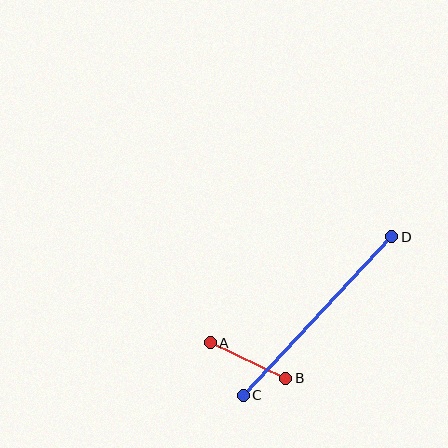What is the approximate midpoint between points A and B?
The midpoint is at approximately (248, 361) pixels.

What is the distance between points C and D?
The distance is approximately 217 pixels.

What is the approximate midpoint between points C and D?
The midpoint is at approximately (317, 316) pixels.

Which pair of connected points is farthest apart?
Points C and D are farthest apart.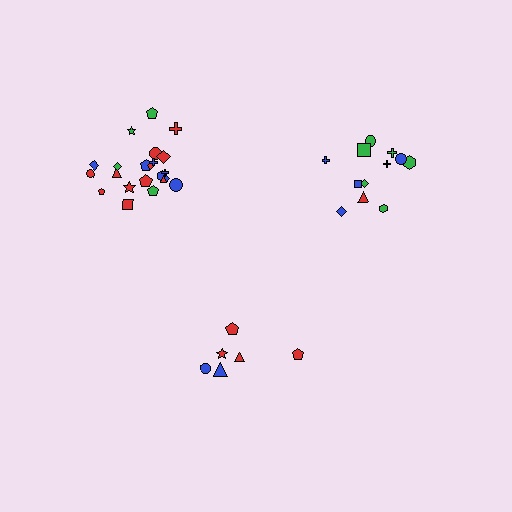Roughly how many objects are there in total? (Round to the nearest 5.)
Roughly 40 objects in total.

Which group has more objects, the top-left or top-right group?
The top-left group.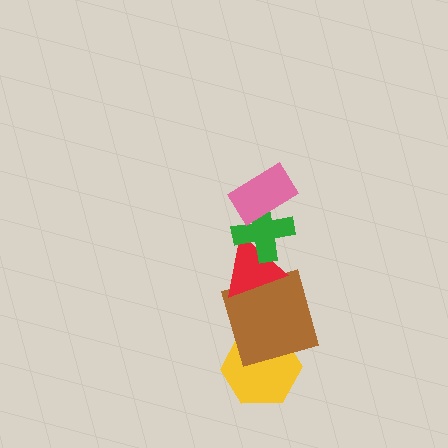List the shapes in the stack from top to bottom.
From top to bottom: the pink rectangle, the green cross, the red triangle, the brown square, the yellow hexagon.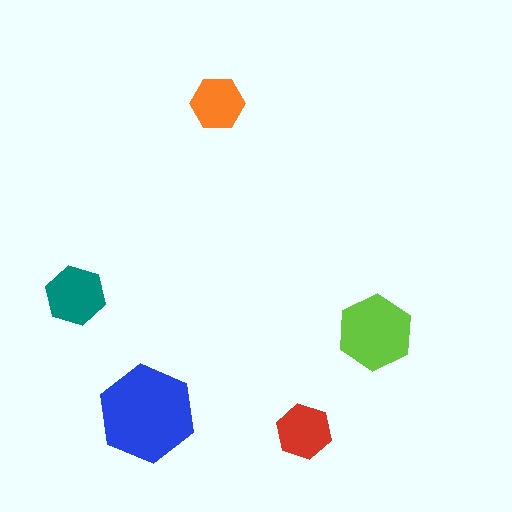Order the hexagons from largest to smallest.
the blue one, the lime one, the teal one, the red one, the orange one.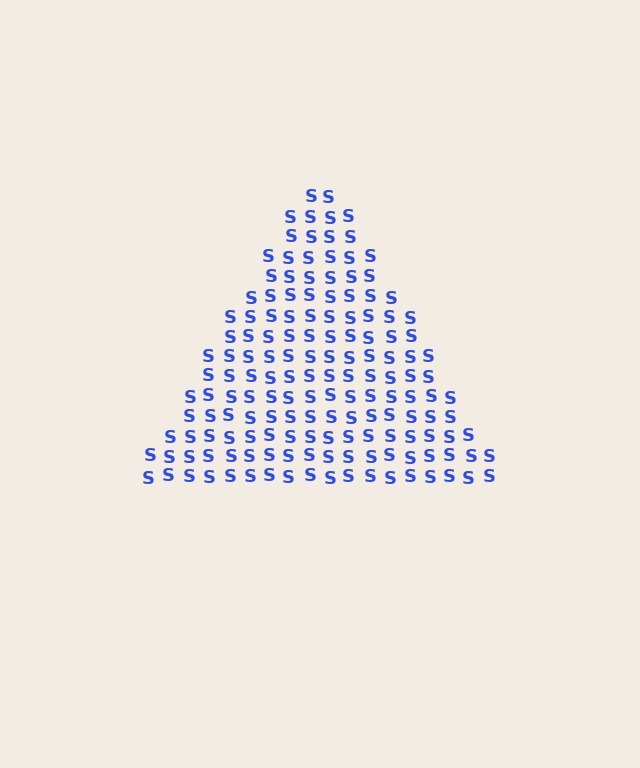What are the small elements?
The small elements are letter S's.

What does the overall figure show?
The overall figure shows a triangle.